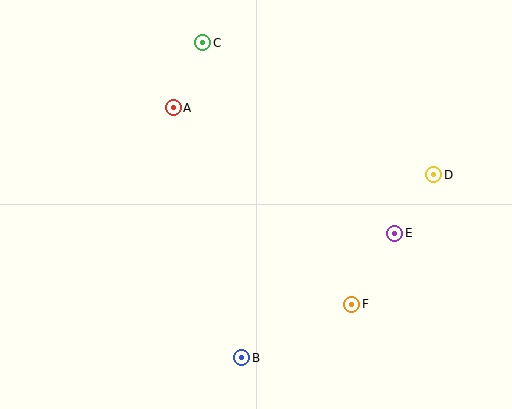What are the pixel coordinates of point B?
Point B is at (242, 358).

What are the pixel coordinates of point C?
Point C is at (203, 43).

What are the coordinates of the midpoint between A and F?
The midpoint between A and F is at (263, 206).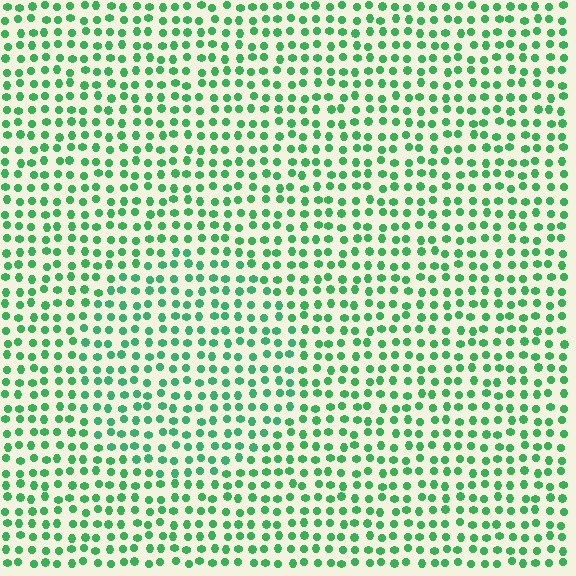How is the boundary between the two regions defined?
The boundary is defined purely by a slight shift in hue (about 14 degrees). Spacing, size, and orientation are identical on both sides.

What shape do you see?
I see a circle.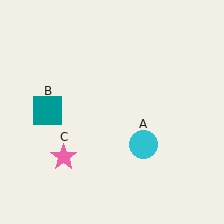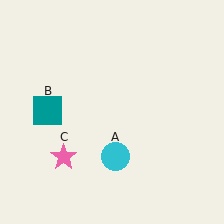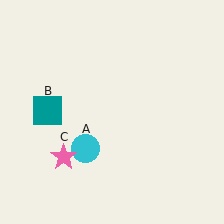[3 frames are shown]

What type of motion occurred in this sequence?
The cyan circle (object A) rotated clockwise around the center of the scene.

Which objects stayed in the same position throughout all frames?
Teal square (object B) and pink star (object C) remained stationary.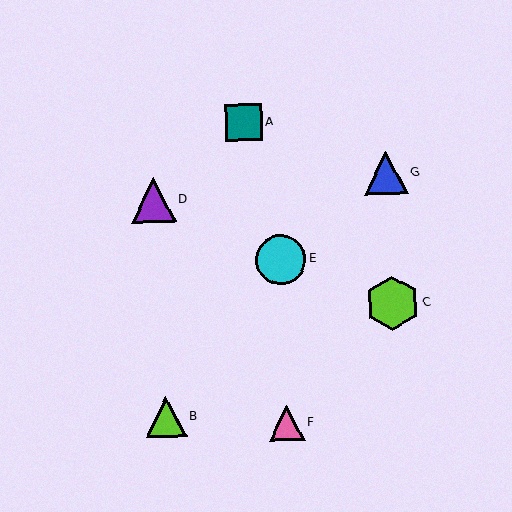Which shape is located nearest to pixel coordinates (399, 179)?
The blue triangle (labeled G) at (386, 173) is nearest to that location.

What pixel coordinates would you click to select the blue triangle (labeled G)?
Click at (386, 173) to select the blue triangle G.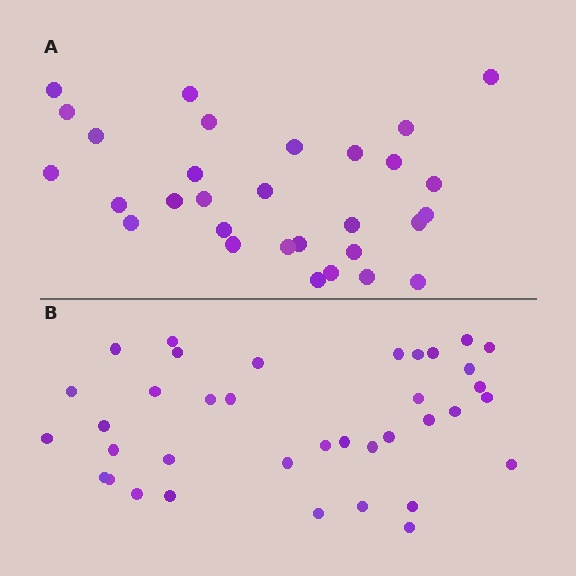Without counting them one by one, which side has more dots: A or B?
Region B (the bottom region) has more dots.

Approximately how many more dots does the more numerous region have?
Region B has roughly 8 or so more dots than region A.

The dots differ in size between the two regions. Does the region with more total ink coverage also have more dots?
No. Region A has more total ink coverage because its dots are larger, but region B actually contains more individual dots. Total area can be misleading — the number of items is what matters here.